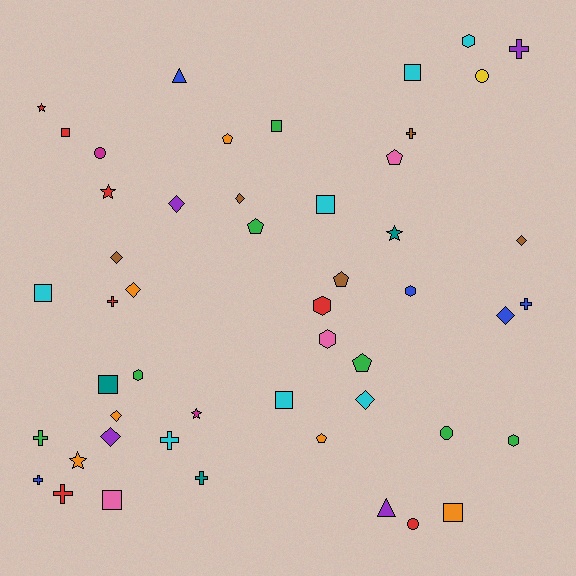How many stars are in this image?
There are 5 stars.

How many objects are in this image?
There are 50 objects.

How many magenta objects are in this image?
There are 2 magenta objects.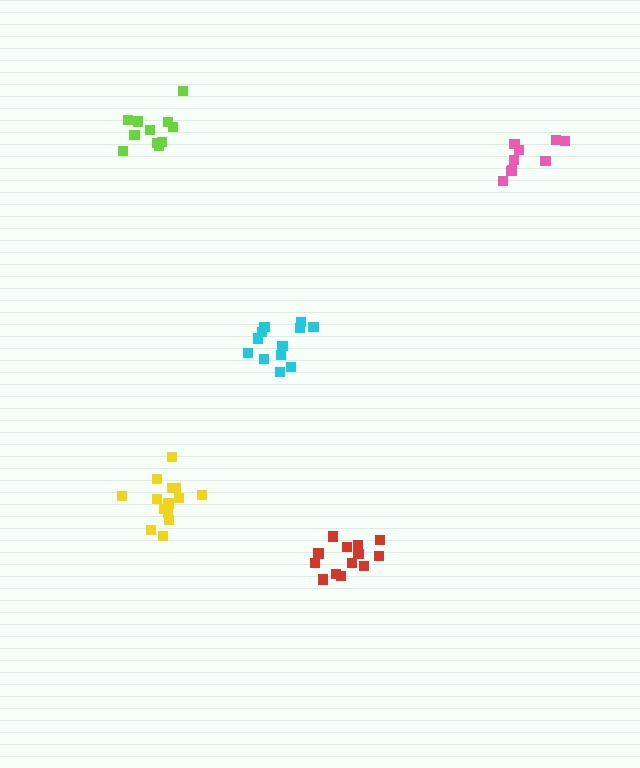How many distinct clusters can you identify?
There are 5 distinct clusters.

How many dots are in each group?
Group 1: 12 dots, Group 2: 13 dots, Group 3: 9 dots, Group 4: 11 dots, Group 5: 14 dots (59 total).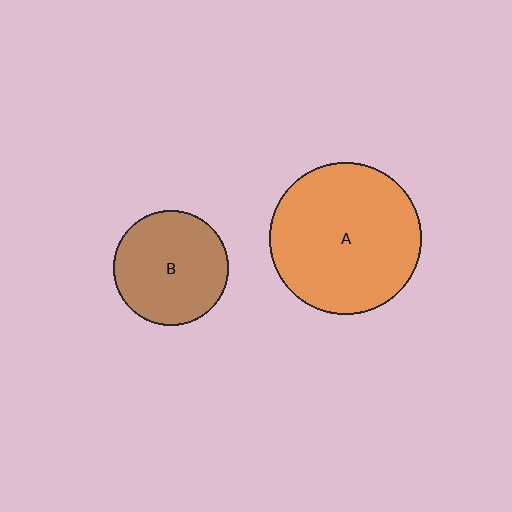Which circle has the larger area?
Circle A (orange).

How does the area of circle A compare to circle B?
Approximately 1.8 times.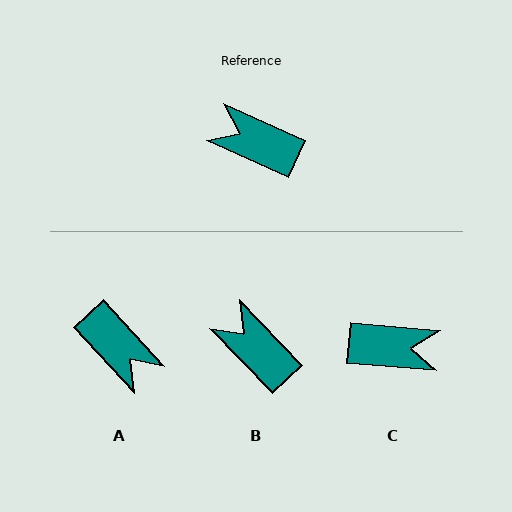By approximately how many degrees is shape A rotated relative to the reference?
Approximately 157 degrees counter-clockwise.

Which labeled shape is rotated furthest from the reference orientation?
C, about 161 degrees away.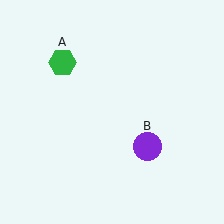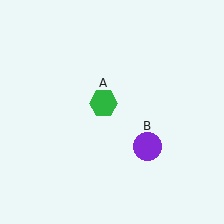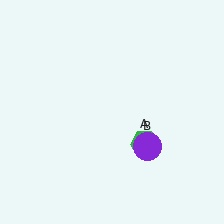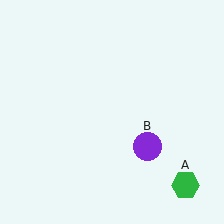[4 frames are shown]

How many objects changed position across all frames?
1 object changed position: green hexagon (object A).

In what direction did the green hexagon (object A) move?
The green hexagon (object A) moved down and to the right.